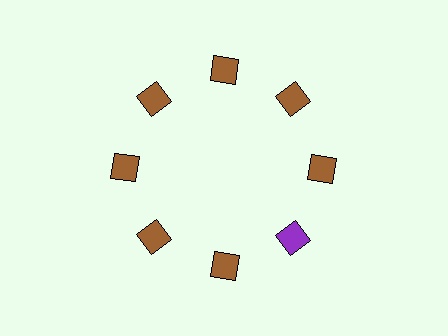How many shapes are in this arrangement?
There are 8 shapes arranged in a ring pattern.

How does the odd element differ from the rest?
It has a different color: purple instead of brown.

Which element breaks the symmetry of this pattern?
The purple square at roughly the 4 o'clock position breaks the symmetry. All other shapes are brown squares.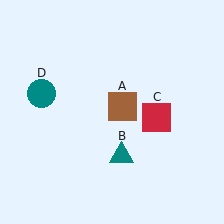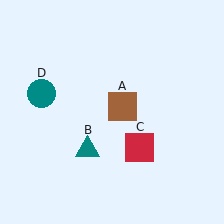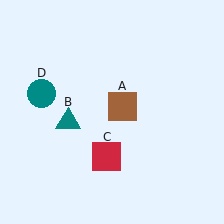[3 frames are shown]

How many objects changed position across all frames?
2 objects changed position: teal triangle (object B), red square (object C).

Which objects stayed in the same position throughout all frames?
Brown square (object A) and teal circle (object D) remained stationary.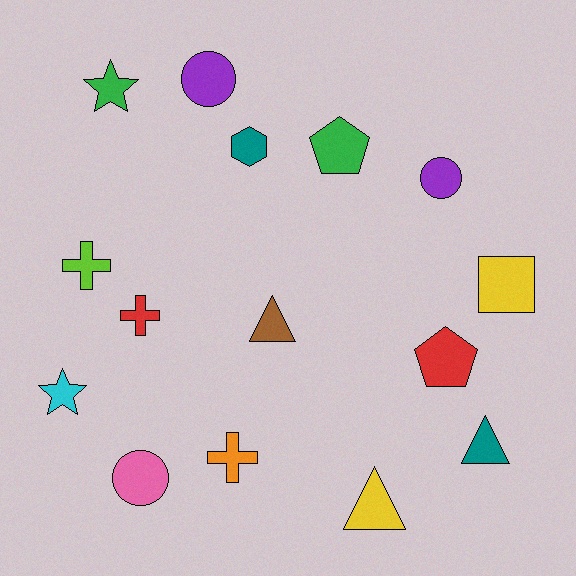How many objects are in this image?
There are 15 objects.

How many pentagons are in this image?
There are 2 pentagons.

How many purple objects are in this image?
There are 2 purple objects.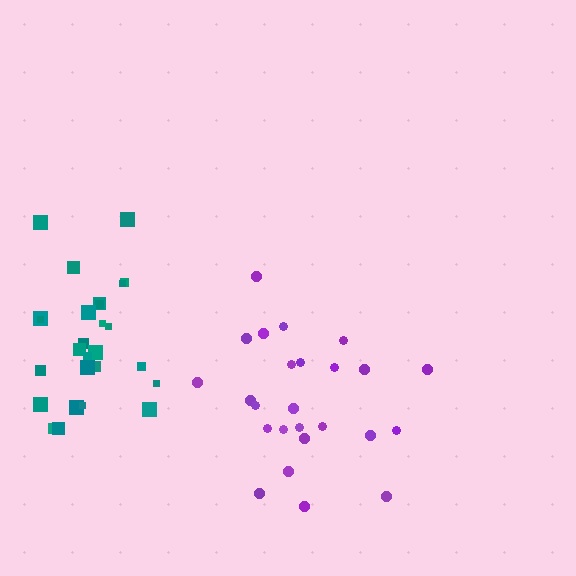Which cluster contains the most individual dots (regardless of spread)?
Teal (27).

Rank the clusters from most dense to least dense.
teal, purple.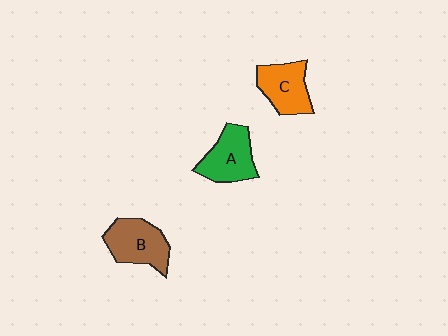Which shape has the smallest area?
Shape C (orange).